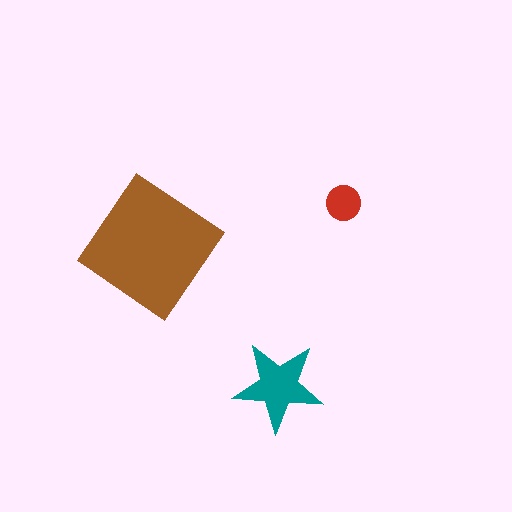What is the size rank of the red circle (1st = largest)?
3rd.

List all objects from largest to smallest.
The brown diamond, the teal star, the red circle.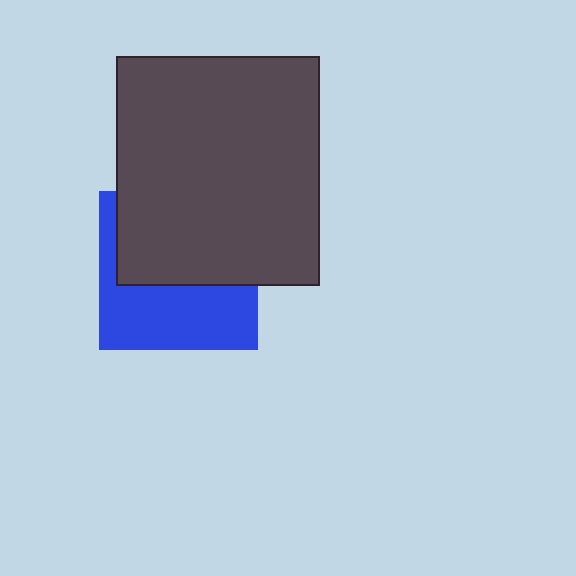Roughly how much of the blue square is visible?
About half of it is visible (roughly 47%).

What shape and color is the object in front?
The object in front is a dark gray rectangle.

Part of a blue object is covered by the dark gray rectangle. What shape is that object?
It is a square.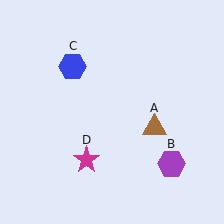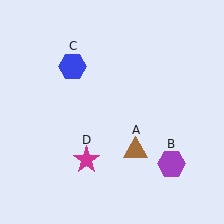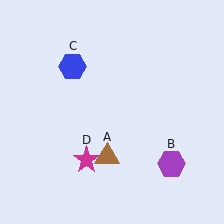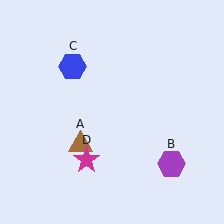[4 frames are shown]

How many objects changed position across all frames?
1 object changed position: brown triangle (object A).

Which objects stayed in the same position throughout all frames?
Purple hexagon (object B) and blue hexagon (object C) and magenta star (object D) remained stationary.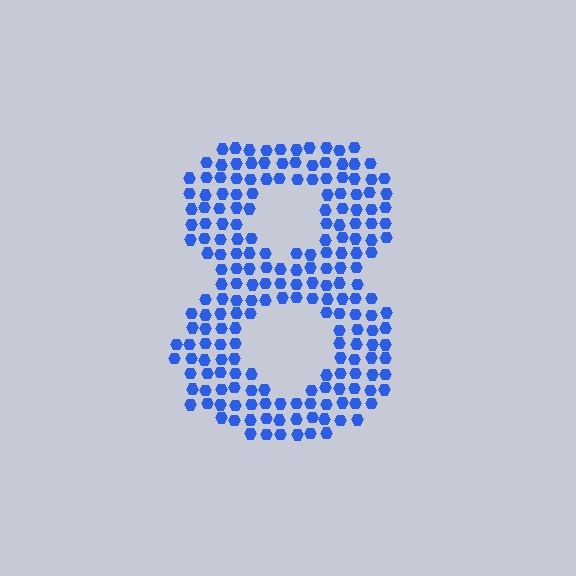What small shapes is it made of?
It is made of small hexagons.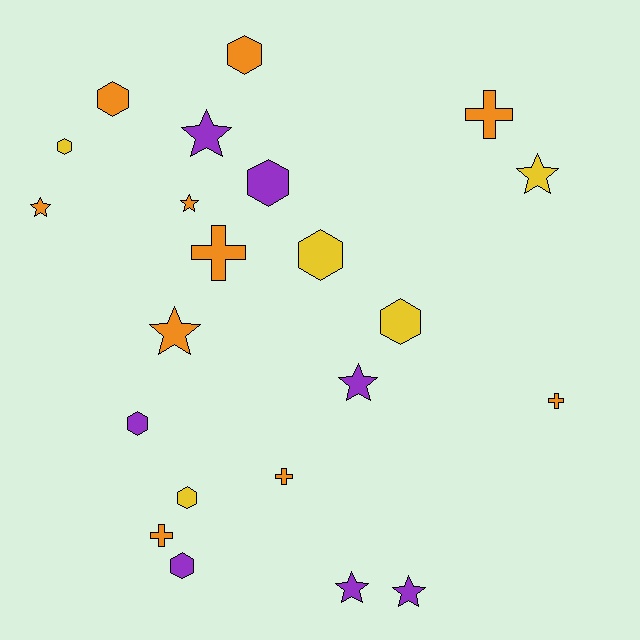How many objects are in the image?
There are 22 objects.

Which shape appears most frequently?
Hexagon, with 9 objects.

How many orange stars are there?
There are 3 orange stars.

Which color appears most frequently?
Orange, with 10 objects.